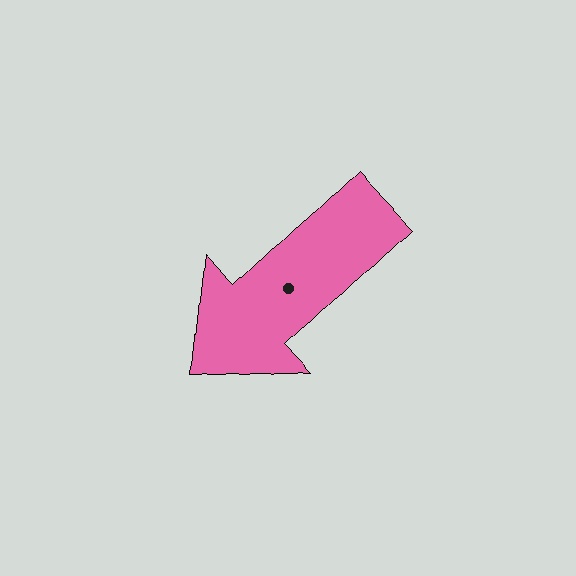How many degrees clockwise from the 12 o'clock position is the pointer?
Approximately 227 degrees.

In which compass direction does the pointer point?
Southwest.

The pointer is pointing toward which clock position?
Roughly 8 o'clock.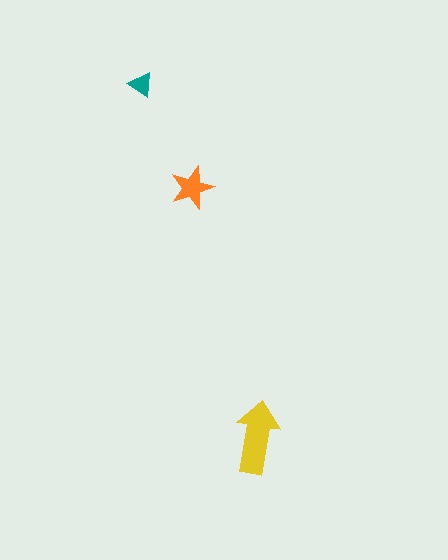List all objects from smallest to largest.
The teal triangle, the orange star, the yellow arrow.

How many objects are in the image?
There are 3 objects in the image.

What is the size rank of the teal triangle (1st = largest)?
3rd.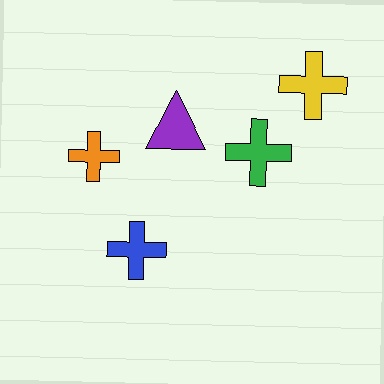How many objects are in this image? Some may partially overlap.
There are 5 objects.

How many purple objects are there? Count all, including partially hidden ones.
There is 1 purple object.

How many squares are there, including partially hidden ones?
There are no squares.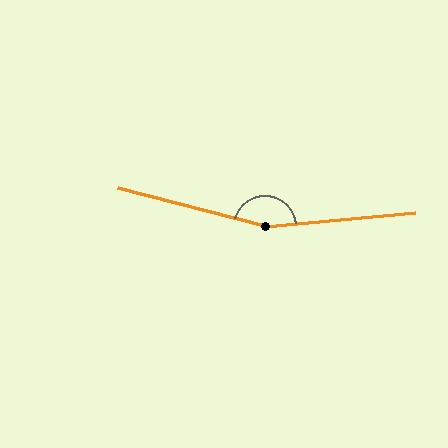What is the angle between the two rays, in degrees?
Approximately 160 degrees.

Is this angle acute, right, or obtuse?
It is obtuse.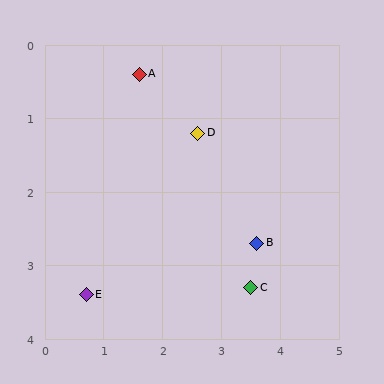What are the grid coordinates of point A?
Point A is at approximately (1.6, 0.4).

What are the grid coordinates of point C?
Point C is at approximately (3.5, 3.3).